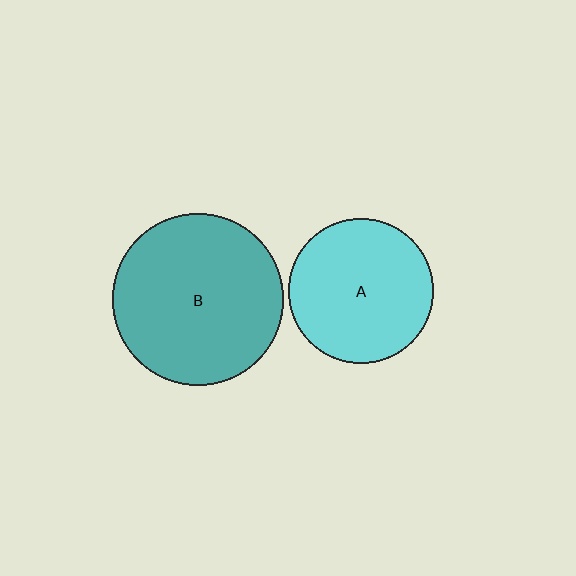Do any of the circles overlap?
No, none of the circles overlap.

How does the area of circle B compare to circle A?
Approximately 1.4 times.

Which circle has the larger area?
Circle B (teal).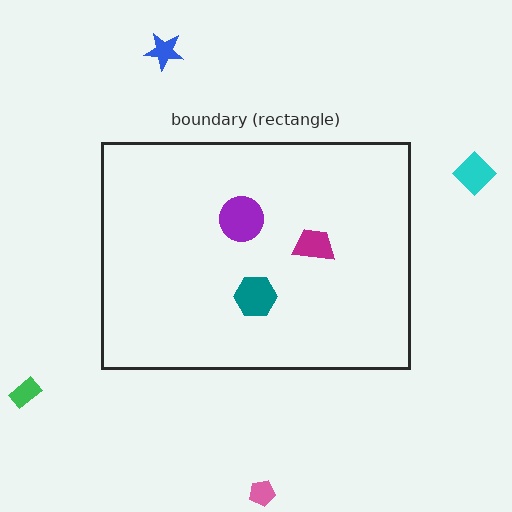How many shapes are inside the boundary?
3 inside, 4 outside.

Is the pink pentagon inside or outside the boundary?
Outside.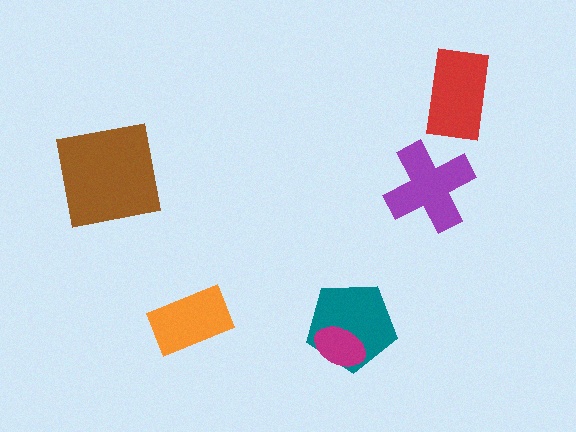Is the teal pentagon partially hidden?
Yes, it is partially covered by another shape.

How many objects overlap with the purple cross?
0 objects overlap with the purple cross.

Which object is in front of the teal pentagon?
The magenta ellipse is in front of the teal pentagon.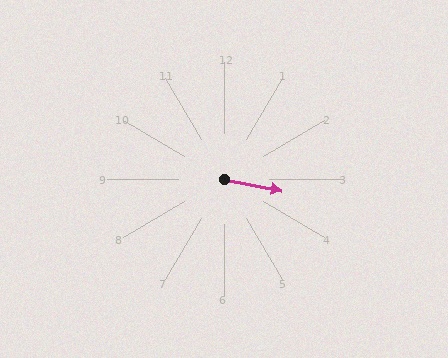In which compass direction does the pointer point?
East.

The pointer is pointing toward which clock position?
Roughly 3 o'clock.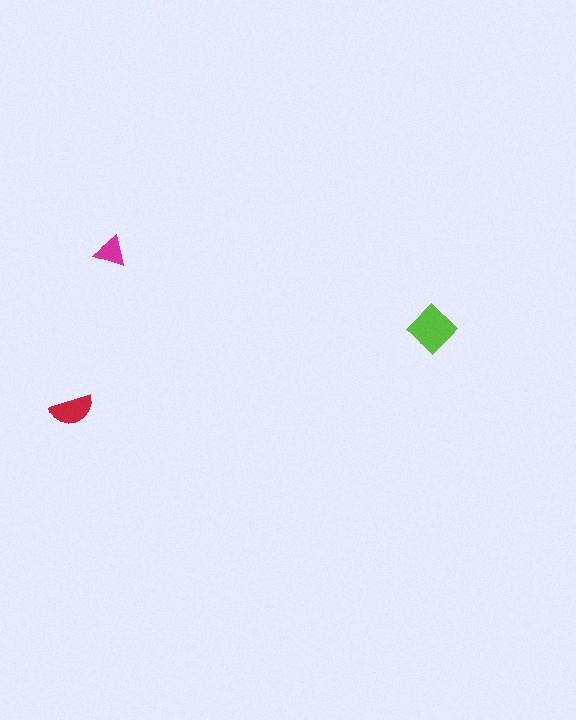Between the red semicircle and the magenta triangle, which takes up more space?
The red semicircle.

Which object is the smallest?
The magenta triangle.